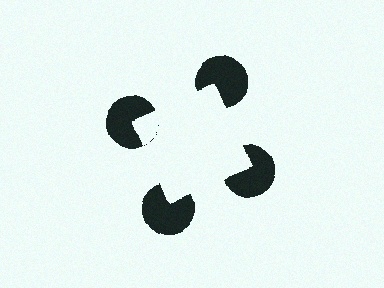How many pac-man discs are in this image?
There are 4 — one at each vertex of the illusory square.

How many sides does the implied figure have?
4 sides.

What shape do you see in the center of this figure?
An illusory square — its edges are inferred from the aligned wedge cuts in the pac-man discs, not physically drawn.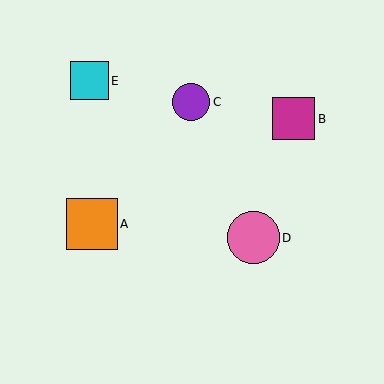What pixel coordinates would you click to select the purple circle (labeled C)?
Click at (191, 102) to select the purple circle C.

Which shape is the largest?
The pink circle (labeled D) is the largest.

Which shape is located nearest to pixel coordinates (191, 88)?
The purple circle (labeled C) at (191, 102) is nearest to that location.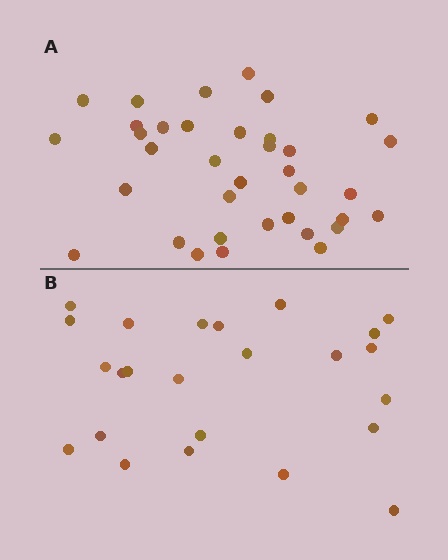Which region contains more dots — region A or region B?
Region A (the top region) has more dots.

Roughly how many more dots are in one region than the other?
Region A has roughly 12 or so more dots than region B.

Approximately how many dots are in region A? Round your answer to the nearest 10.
About 40 dots. (The exact count is 36, which rounds to 40.)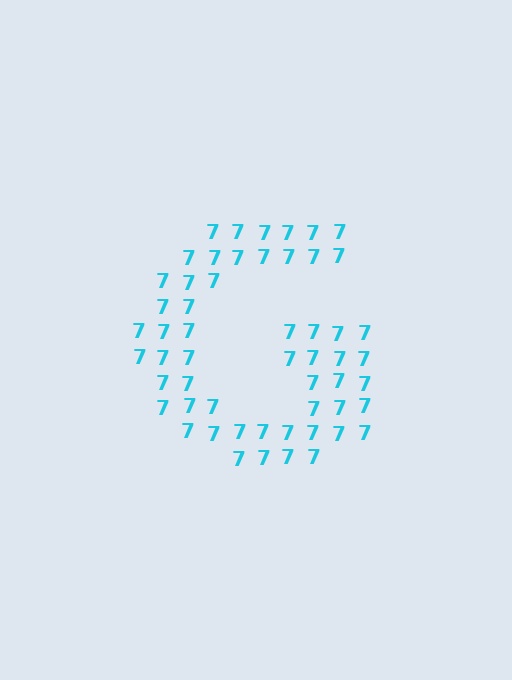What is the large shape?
The large shape is the letter G.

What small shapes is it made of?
It is made of small digit 7's.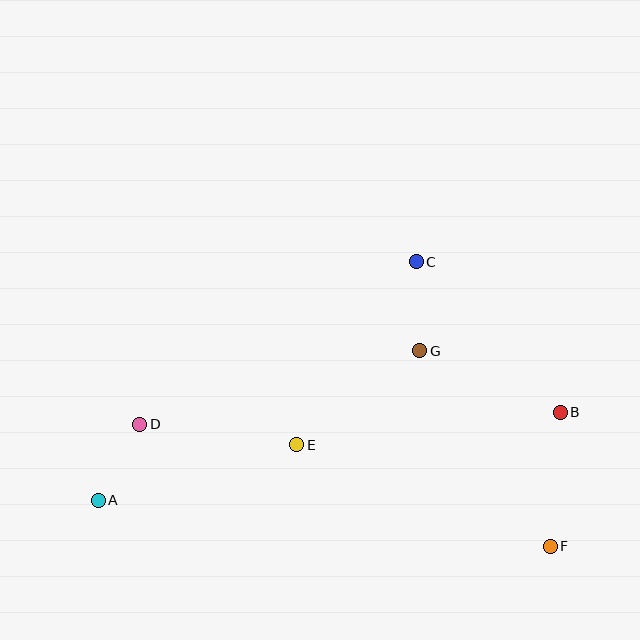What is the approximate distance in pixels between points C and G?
The distance between C and G is approximately 89 pixels.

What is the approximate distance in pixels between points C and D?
The distance between C and D is approximately 321 pixels.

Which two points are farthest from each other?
Points A and B are farthest from each other.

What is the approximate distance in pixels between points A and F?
The distance between A and F is approximately 455 pixels.